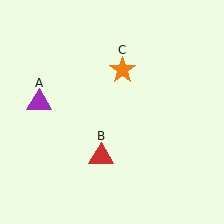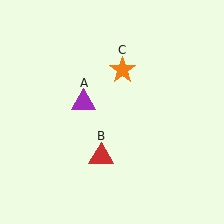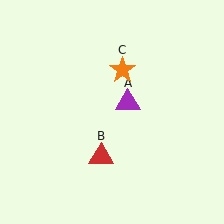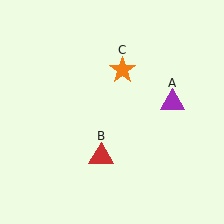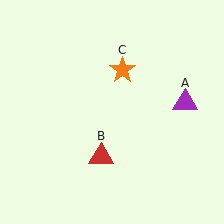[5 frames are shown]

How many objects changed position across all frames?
1 object changed position: purple triangle (object A).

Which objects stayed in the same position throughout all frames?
Red triangle (object B) and orange star (object C) remained stationary.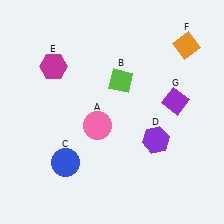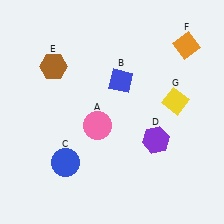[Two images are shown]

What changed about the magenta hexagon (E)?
In Image 1, E is magenta. In Image 2, it changed to brown.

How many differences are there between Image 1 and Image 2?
There are 3 differences between the two images.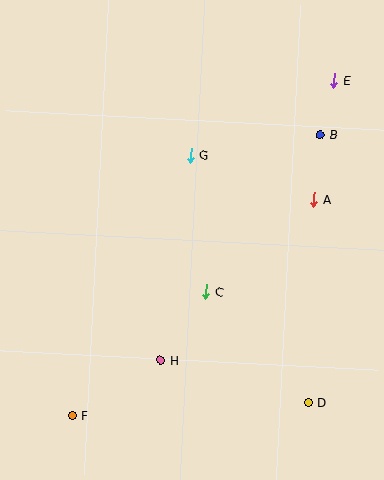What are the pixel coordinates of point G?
Point G is at (190, 155).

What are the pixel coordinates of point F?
Point F is at (72, 415).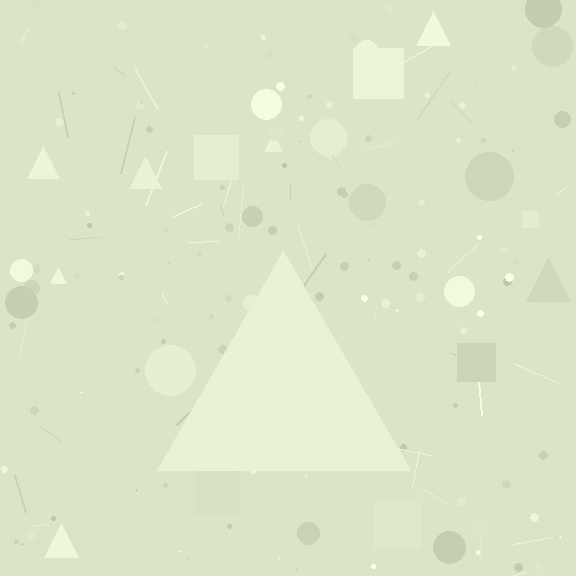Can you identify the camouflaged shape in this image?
The camouflaged shape is a triangle.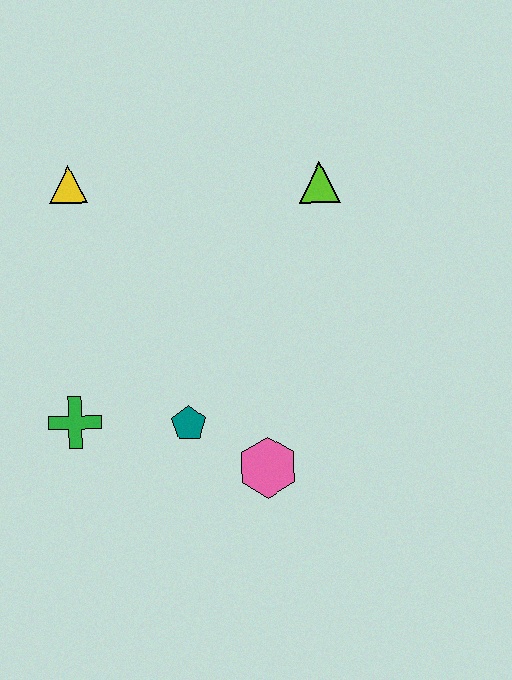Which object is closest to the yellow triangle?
The green cross is closest to the yellow triangle.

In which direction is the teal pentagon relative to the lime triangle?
The teal pentagon is below the lime triangle.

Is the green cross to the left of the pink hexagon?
Yes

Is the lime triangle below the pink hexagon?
No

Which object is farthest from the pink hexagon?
The yellow triangle is farthest from the pink hexagon.